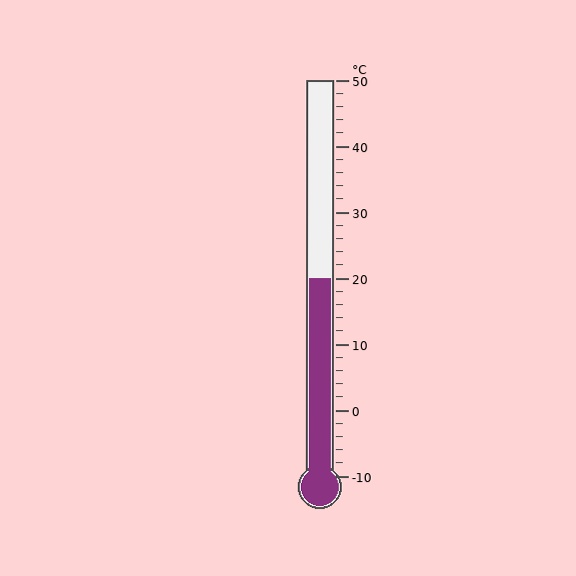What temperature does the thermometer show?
The thermometer shows approximately 20°C.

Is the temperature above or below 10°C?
The temperature is above 10°C.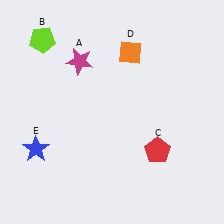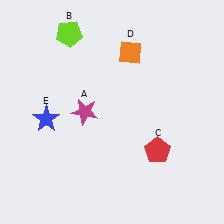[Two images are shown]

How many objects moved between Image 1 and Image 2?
3 objects moved between the two images.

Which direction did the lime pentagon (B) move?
The lime pentagon (B) moved right.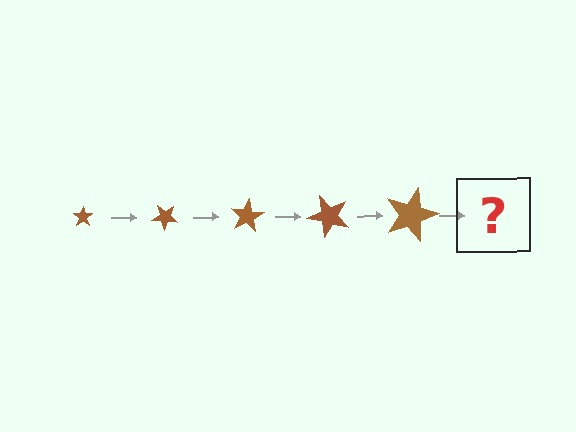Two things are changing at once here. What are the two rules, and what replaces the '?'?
The two rules are that the star grows larger each step and it rotates 40 degrees each step. The '?' should be a star, larger than the previous one and rotated 200 degrees from the start.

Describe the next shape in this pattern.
It should be a star, larger than the previous one and rotated 200 degrees from the start.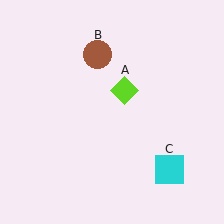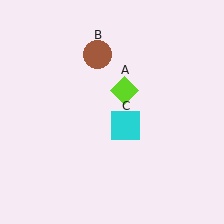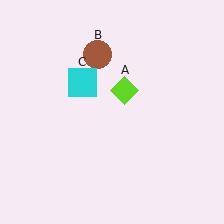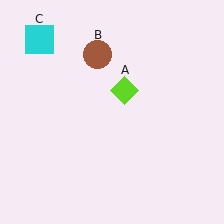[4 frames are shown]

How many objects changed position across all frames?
1 object changed position: cyan square (object C).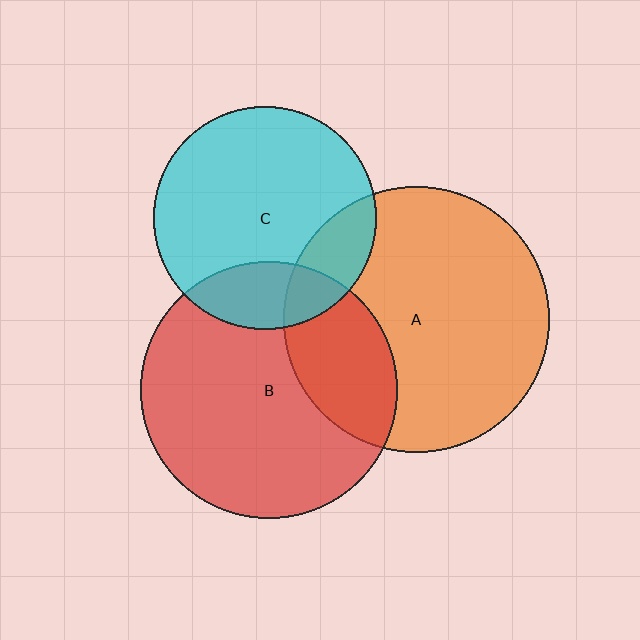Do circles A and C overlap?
Yes.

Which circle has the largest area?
Circle A (orange).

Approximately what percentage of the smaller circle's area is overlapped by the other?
Approximately 20%.